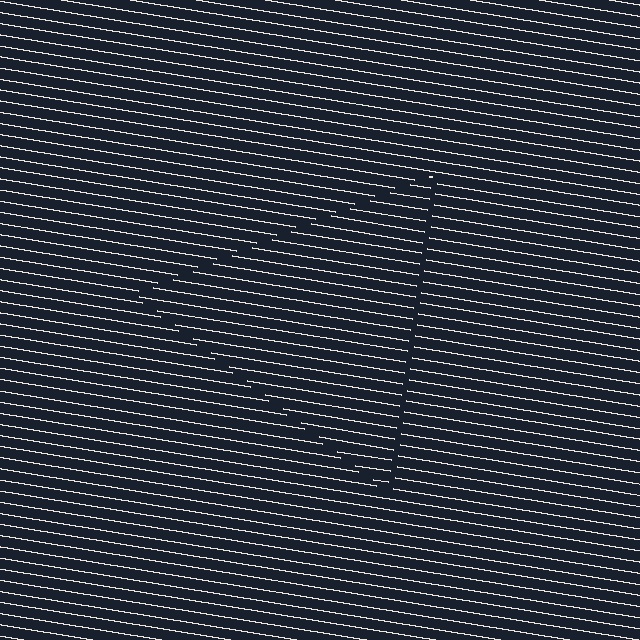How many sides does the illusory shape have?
3 sides — the line-ends trace a triangle.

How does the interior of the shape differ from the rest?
The interior of the shape contains the same grating, shifted by half a period — the contour is defined by the phase discontinuity where line-ends from the inner and outer gratings abut.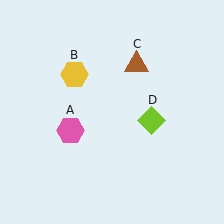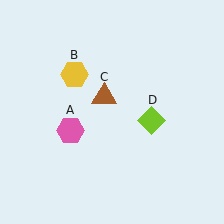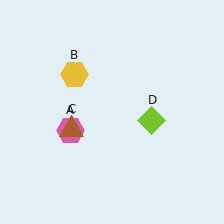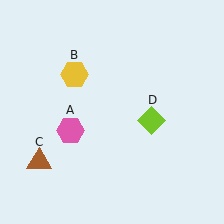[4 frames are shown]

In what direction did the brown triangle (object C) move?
The brown triangle (object C) moved down and to the left.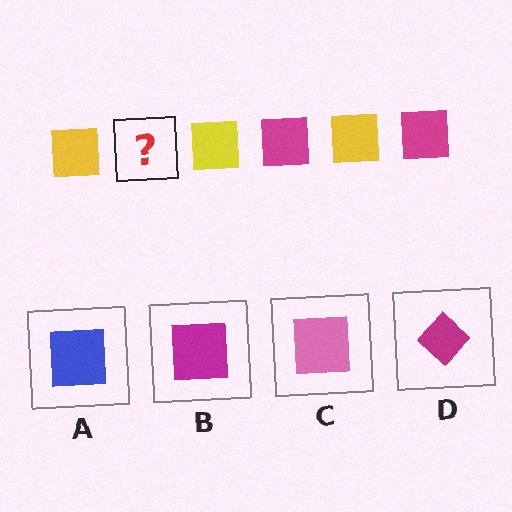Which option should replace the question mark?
Option B.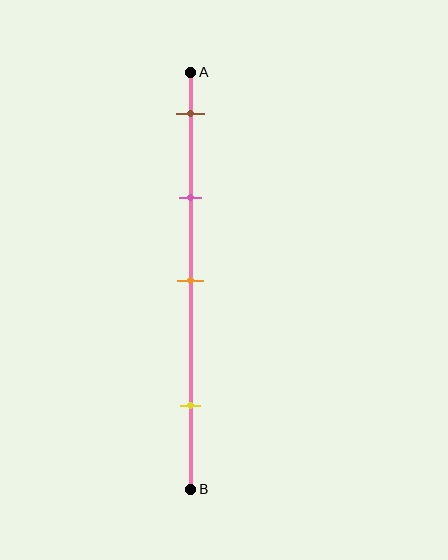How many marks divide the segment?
There are 4 marks dividing the segment.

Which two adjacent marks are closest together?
The brown and pink marks are the closest adjacent pair.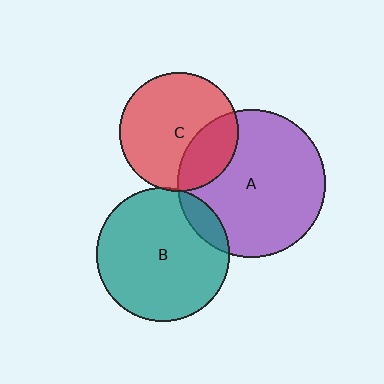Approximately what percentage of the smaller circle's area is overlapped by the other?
Approximately 5%.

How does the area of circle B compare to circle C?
Approximately 1.3 times.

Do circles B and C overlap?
Yes.